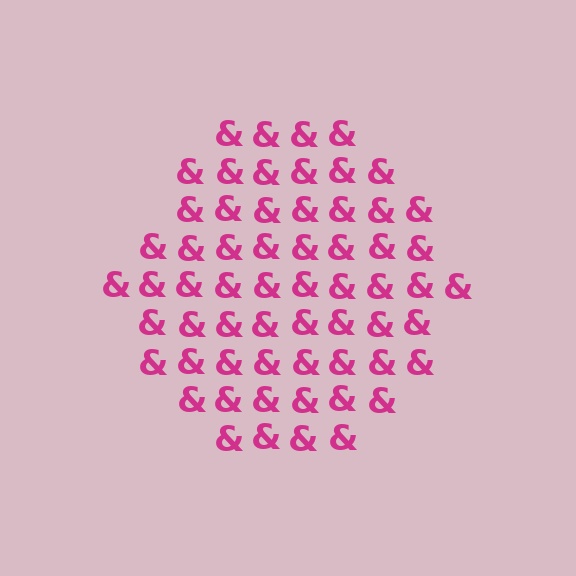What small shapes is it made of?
It is made of small ampersands.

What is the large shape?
The large shape is a hexagon.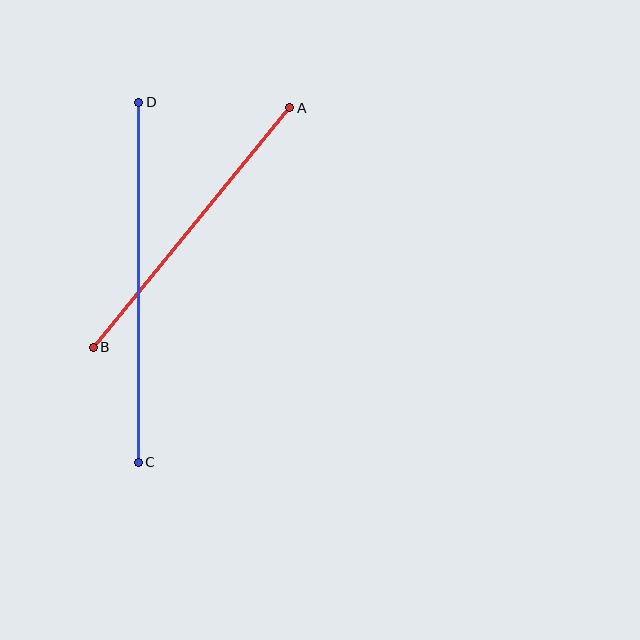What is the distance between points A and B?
The distance is approximately 310 pixels.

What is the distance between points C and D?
The distance is approximately 360 pixels.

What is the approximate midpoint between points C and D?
The midpoint is at approximately (139, 282) pixels.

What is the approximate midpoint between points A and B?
The midpoint is at approximately (192, 227) pixels.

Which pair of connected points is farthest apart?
Points C and D are farthest apart.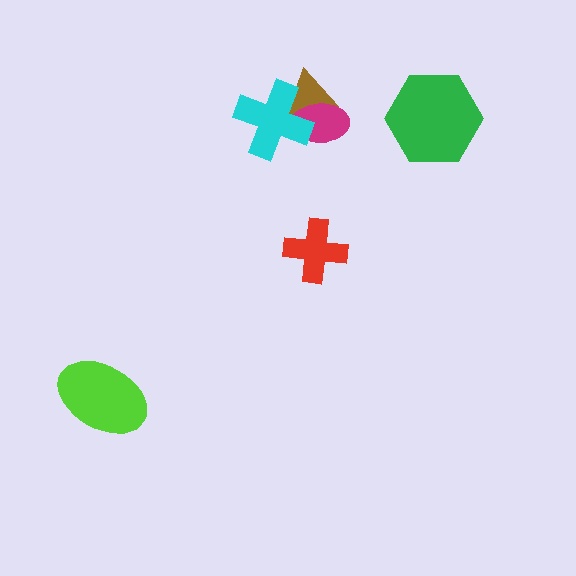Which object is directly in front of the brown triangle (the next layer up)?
The magenta ellipse is directly in front of the brown triangle.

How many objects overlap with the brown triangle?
2 objects overlap with the brown triangle.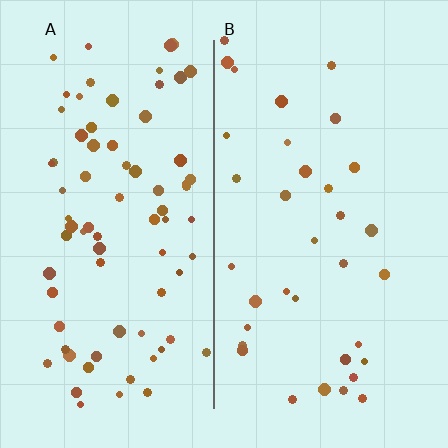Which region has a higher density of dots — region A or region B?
A (the left).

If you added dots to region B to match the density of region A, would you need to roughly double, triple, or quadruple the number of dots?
Approximately double.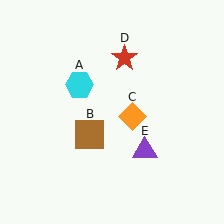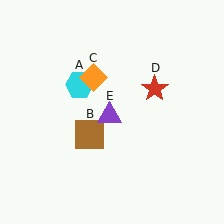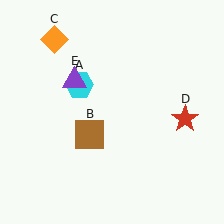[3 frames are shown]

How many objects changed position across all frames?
3 objects changed position: orange diamond (object C), red star (object D), purple triangle (object E).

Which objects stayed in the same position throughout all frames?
Cyan hexagon (object A) and brown square (object B) remained stationary.